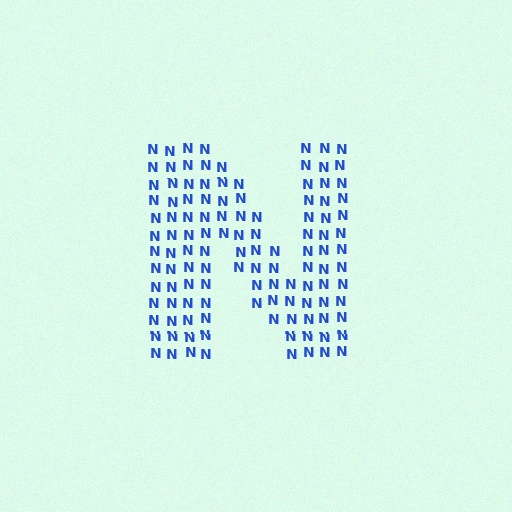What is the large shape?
The large shape is the letter N.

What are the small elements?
The small elements are letter N's.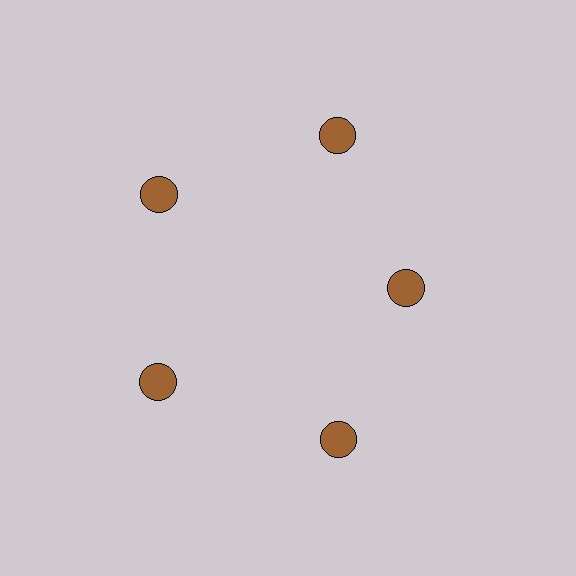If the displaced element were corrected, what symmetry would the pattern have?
It would have 5-fold rotational symmetry — the pattern would map onto itself every 72 degrees.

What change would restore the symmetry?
The symmetry would be restored by moving it outward, back onto the ring so that all 5 circles sit at equal angles and equal distance from the center.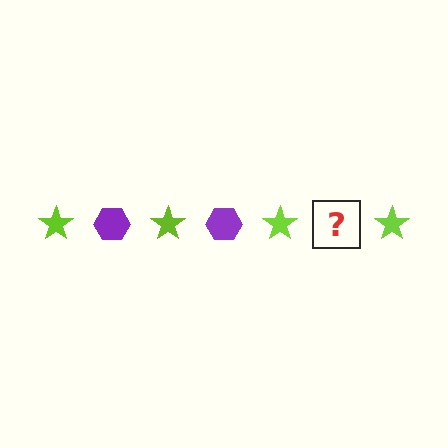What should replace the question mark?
The question mark should be replaced with a purple hexagon.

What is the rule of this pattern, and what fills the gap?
The rule is that the pattern alternates between lime star and purple hexagon. The gap should be filled with a purple hexagon.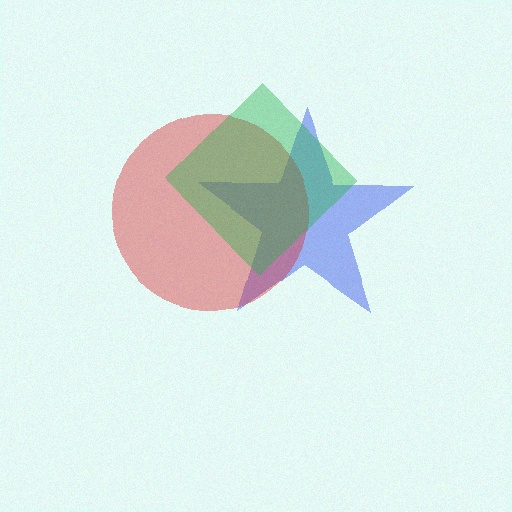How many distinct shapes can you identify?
There are 3 distinct shapes: a blue star, a red circle, a green diamond.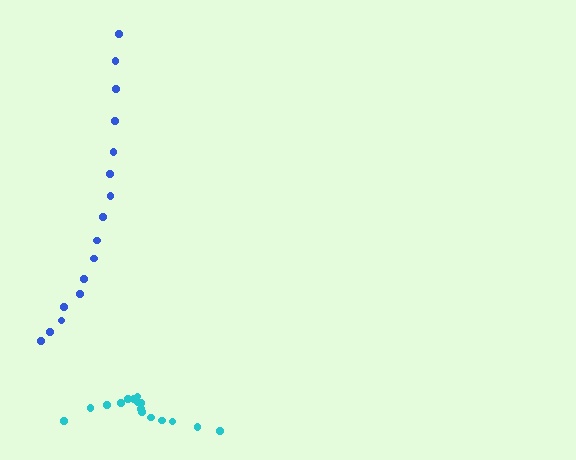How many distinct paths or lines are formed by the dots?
There are 2 distinct paths.